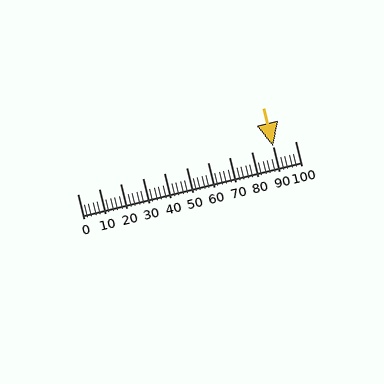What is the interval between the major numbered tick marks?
The major tick marks are spaced 10 units apart.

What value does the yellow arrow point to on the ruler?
The yellow arrow points to approximately 90.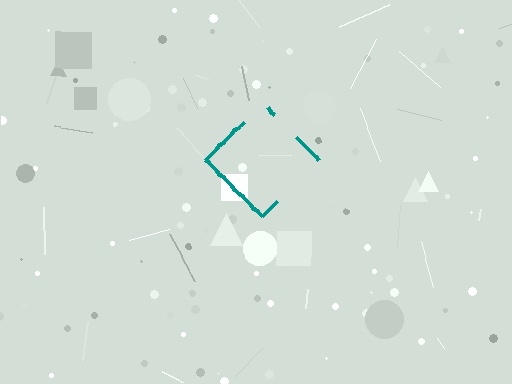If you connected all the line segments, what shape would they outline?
They would outline a diamond.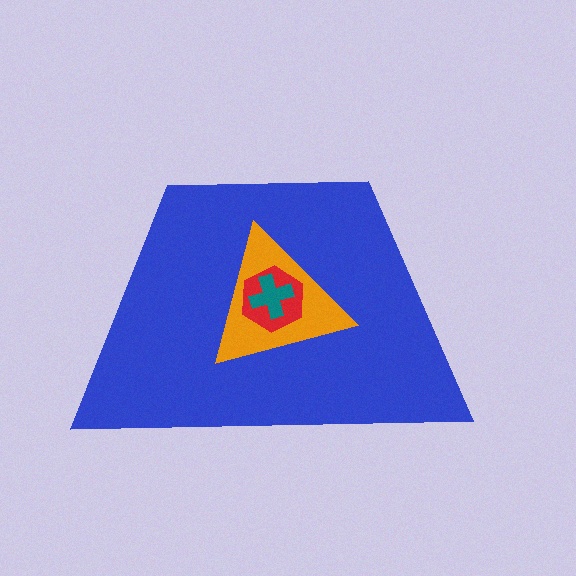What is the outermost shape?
The blue trapezoid.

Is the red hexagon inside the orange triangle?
Yes.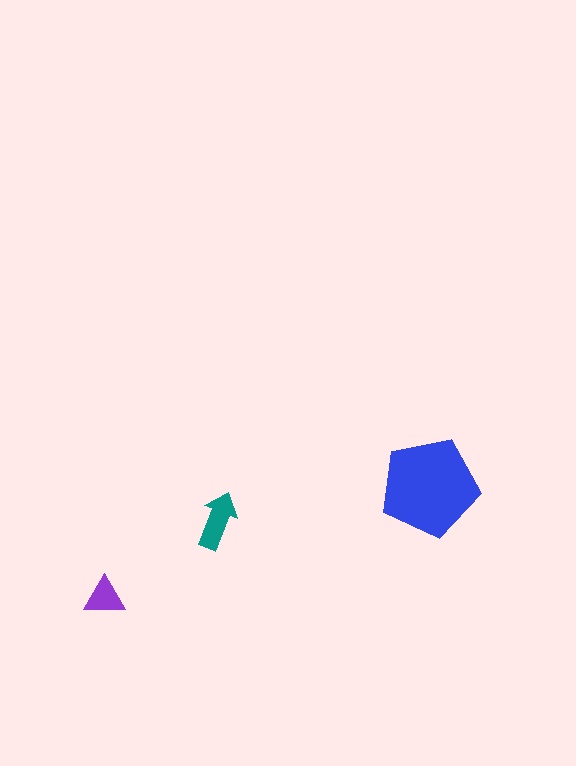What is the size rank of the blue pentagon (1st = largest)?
1st.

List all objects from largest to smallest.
The blue pentagon, the teal arrow, the purple triangle.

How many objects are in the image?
There are 3 objects in the image.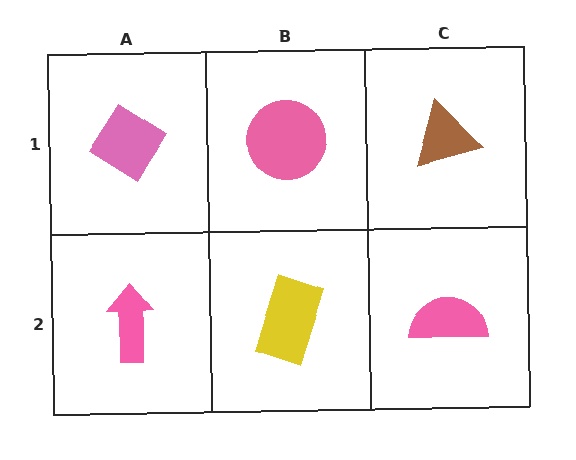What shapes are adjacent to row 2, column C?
A brown triangle (row 1, column C), a yellow rectangle (row 2, column B).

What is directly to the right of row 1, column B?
A brown triangle.